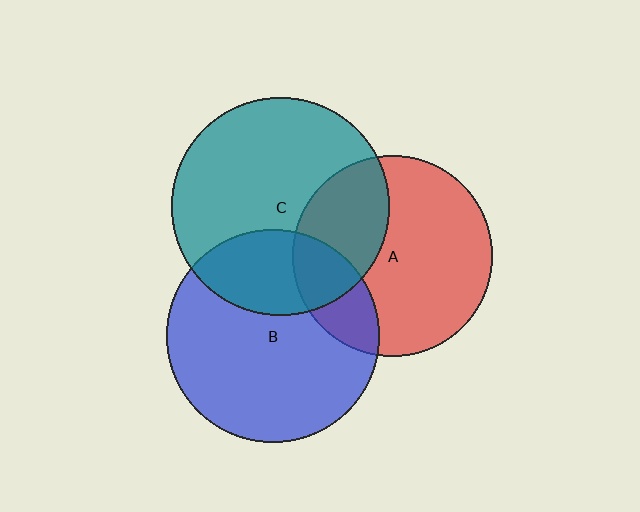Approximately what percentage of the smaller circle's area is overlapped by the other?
Approximately 20%.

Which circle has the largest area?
Circle C (teal).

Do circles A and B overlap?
Yes.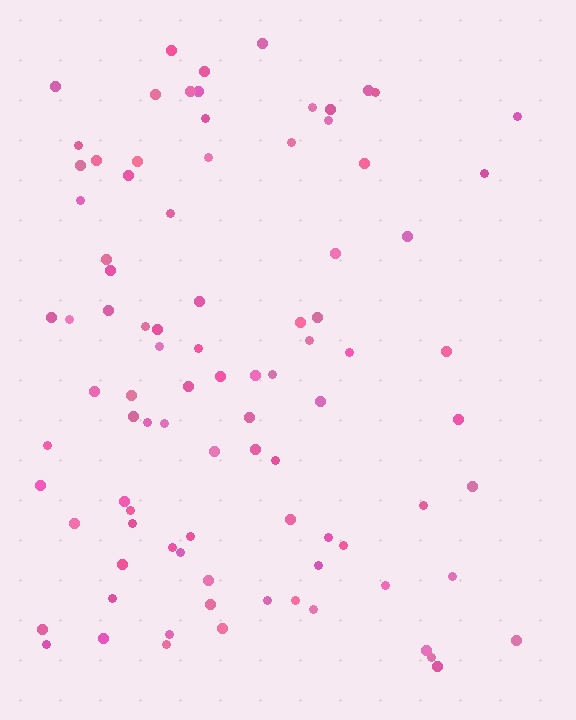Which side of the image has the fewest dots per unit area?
The right.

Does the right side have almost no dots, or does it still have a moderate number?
Still a moderate number, just noticeably fewer than the left.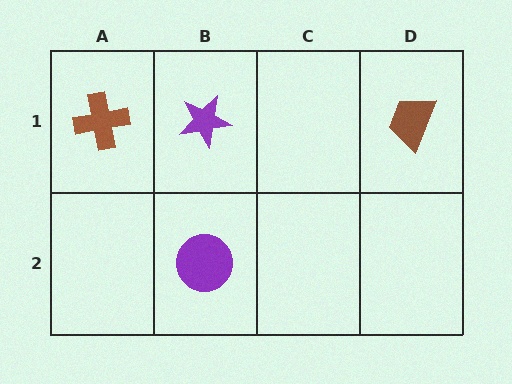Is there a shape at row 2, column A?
No, that cell is empty.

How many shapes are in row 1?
3 shapes.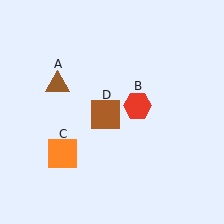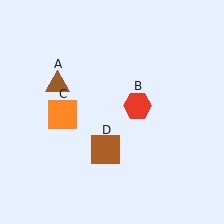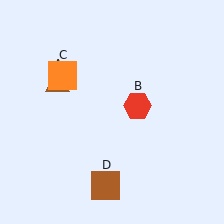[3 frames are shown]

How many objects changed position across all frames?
2 objects changed position: orange square (object C), brown square (object D).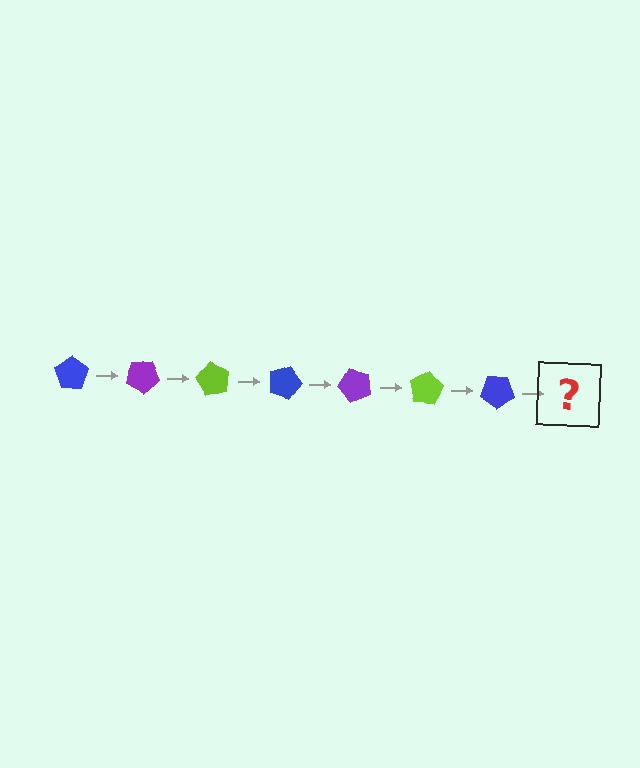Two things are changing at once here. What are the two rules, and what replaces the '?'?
The two rules are that it rotates 30 degrees each step and the color cycles through blue, purple, and lime. The '?' should be a purple pentagon, rotated 210 degrees from the start.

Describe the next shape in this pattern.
It should be a purple pentagon, rotated 210 degrees from the start.